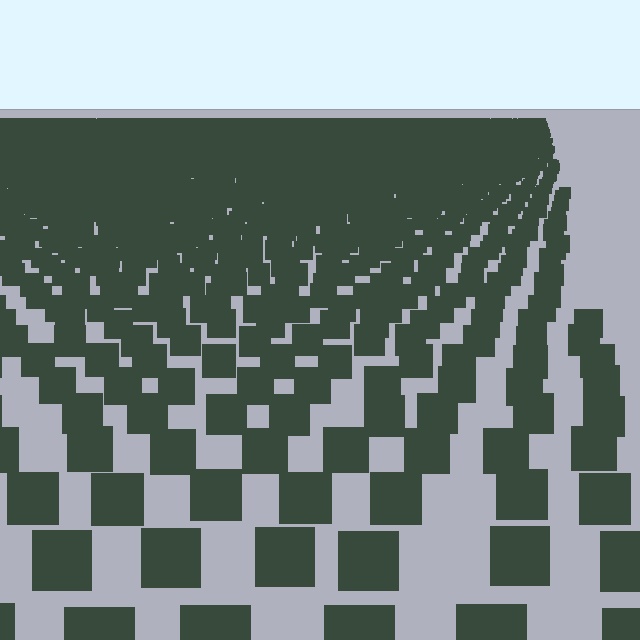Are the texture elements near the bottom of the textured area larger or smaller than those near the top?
Larger. Near the bottom, elements are closer to the viewer and appear at a bigger on-screen size.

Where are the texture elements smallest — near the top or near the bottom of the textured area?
Near the top.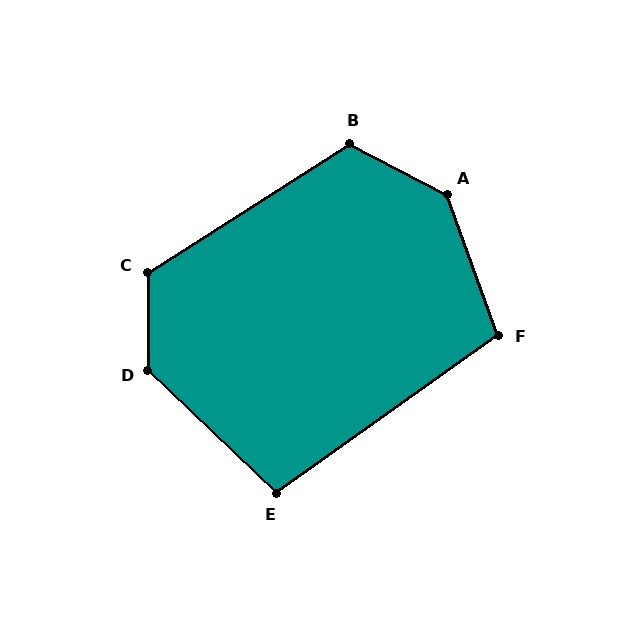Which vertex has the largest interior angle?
A, at approximately 137 degrees.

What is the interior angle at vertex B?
Approximately 120 degrees (obtuse).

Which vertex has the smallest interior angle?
E, at approximately 101 degrees.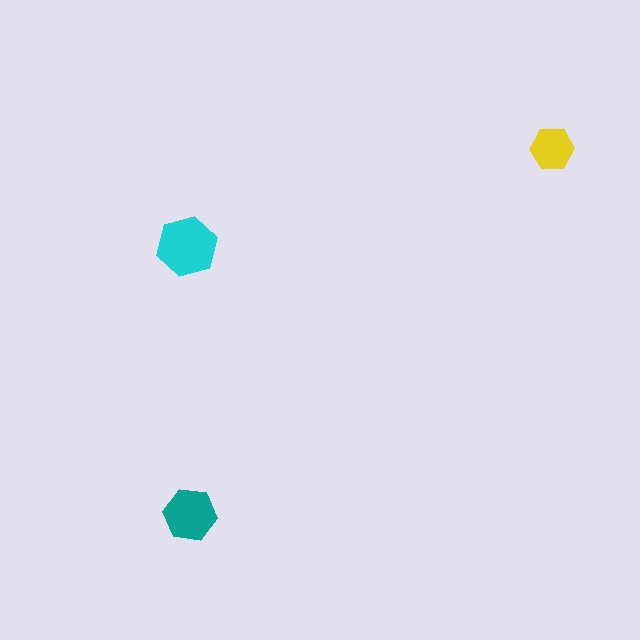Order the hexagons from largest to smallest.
the cyan one, the teal one, the yellow one.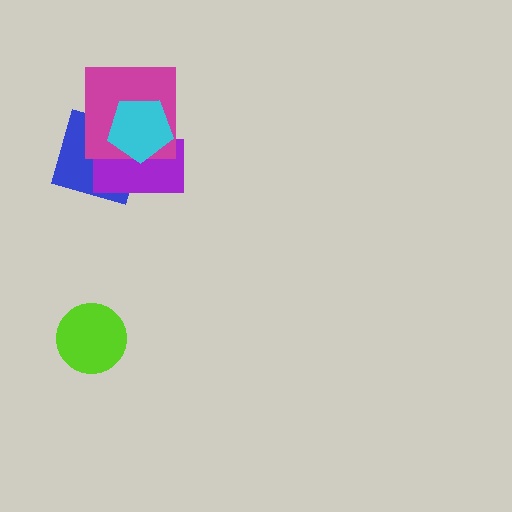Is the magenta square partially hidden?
Yes, it is partially covered by another shape.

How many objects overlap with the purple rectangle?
3 objects overlap with the purple rectangle.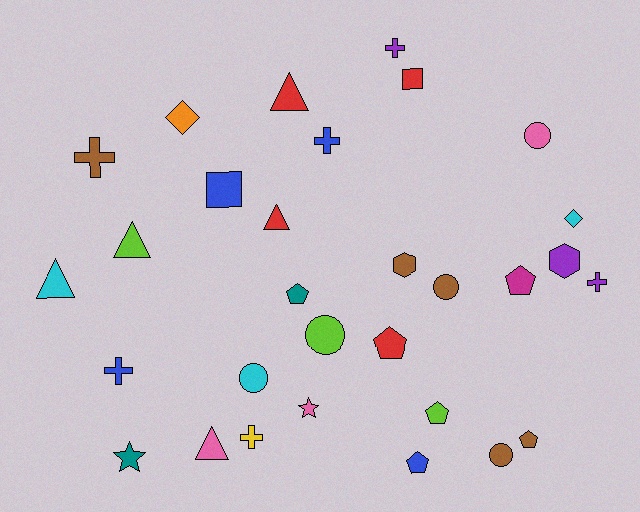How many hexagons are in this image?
There are 2 hexagons.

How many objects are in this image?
There are 30 objects.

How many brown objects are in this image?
There are 5 brown objects.